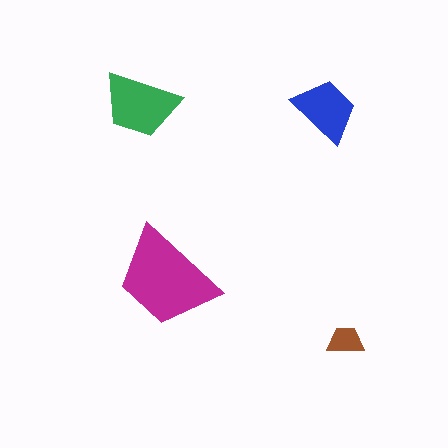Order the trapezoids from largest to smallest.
the magenta one, the green one, the blue one, the brown one.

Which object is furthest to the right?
The brown trapezoid is rightmost.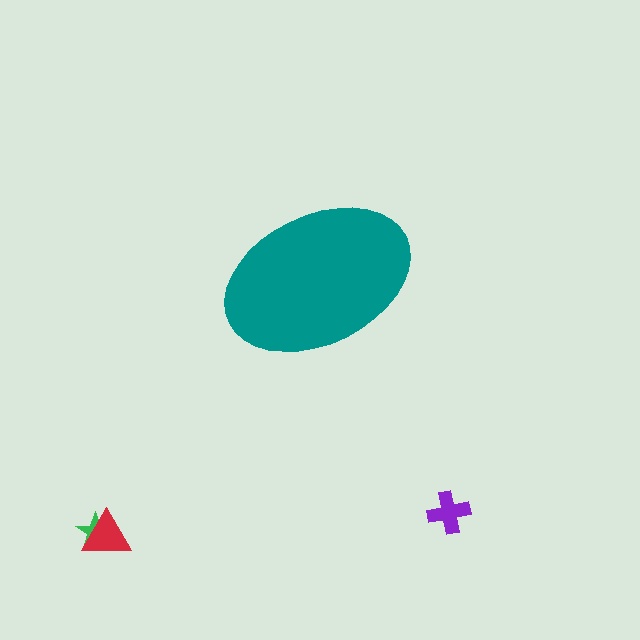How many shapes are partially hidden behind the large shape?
0 shapes are partially hidden.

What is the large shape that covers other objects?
A teal ellipse.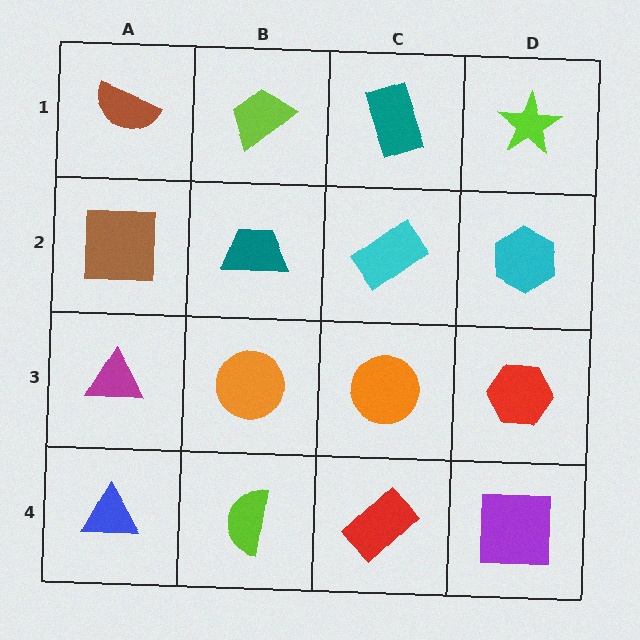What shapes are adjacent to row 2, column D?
A lime star (row 1, column D), a red hexagon (row 3, column D), a cyan rectangle (row 2, column C).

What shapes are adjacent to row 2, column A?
A brown semicircle (row 1, column A), a magenta triangle (row 3, column A), a teal trapezoid (row 2, column B).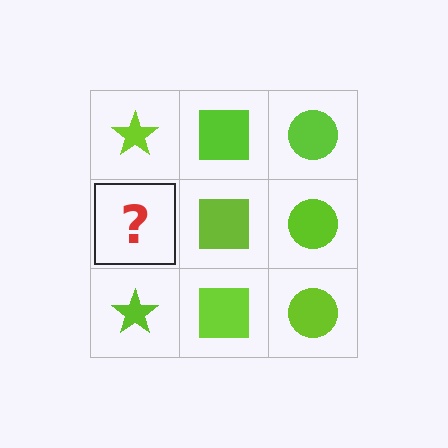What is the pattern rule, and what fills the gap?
The rule is that each column has a consistent shape. The gap should be filled with a lime star.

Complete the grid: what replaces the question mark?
The question mark should be replaced with a lime star.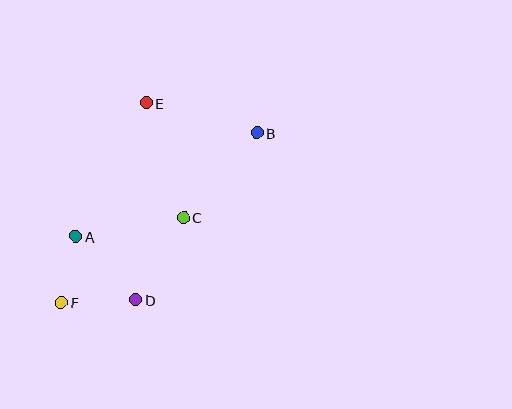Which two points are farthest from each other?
Points B and F are farthest from each other.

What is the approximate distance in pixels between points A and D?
The distance between A and D is approximately 87 pixels.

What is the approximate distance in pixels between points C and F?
The distance between C and F is approximately 149 pixels.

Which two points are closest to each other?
Points A and F are closest to each other.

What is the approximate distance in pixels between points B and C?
The distance between B and C is approximately 112 pixels.